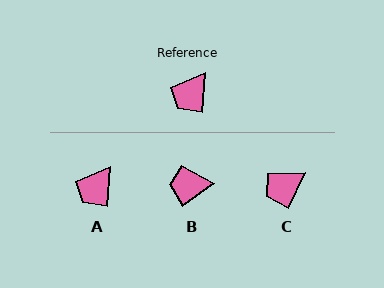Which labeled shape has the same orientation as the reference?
A.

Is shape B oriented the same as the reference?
No, it is off by about 50 degrees.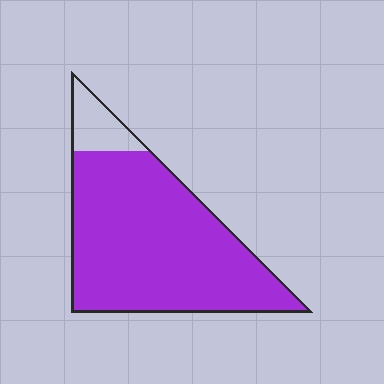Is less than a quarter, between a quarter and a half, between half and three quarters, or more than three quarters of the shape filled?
More than three quarters.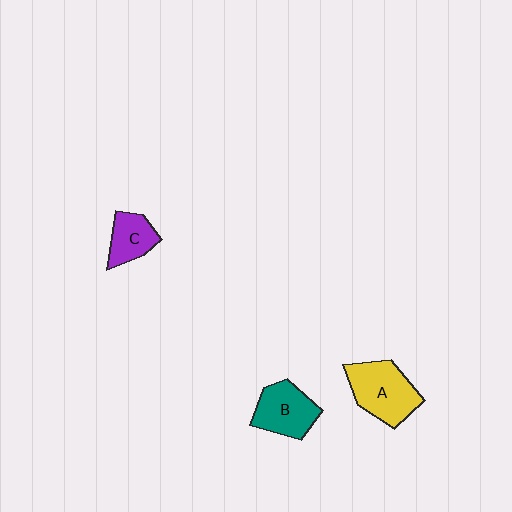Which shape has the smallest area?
Shape C (purple).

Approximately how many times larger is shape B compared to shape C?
Approximately 1.4 times.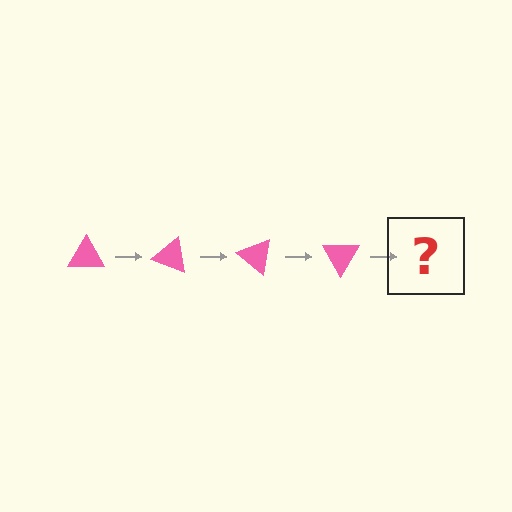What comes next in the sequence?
The next element should be a pink triangle rotated 80 degrees.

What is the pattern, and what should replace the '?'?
The pattern is that the triangle rotates 20 degrees each step. The '?' should be a pink triangle rotated 80 degrees.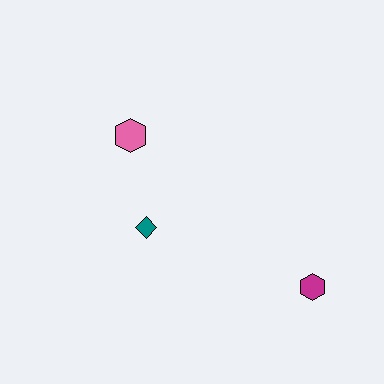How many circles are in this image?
There are no circles.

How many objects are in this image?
There are 3 objects.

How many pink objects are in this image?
There is 1 pink object.